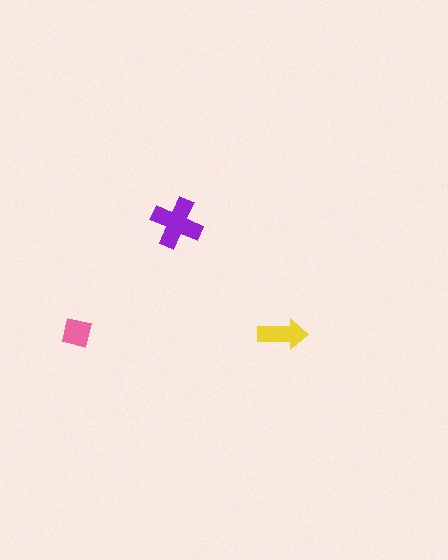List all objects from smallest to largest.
The pink square, the yellow arrow, the purple cross.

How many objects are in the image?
There are 3 objects in the image.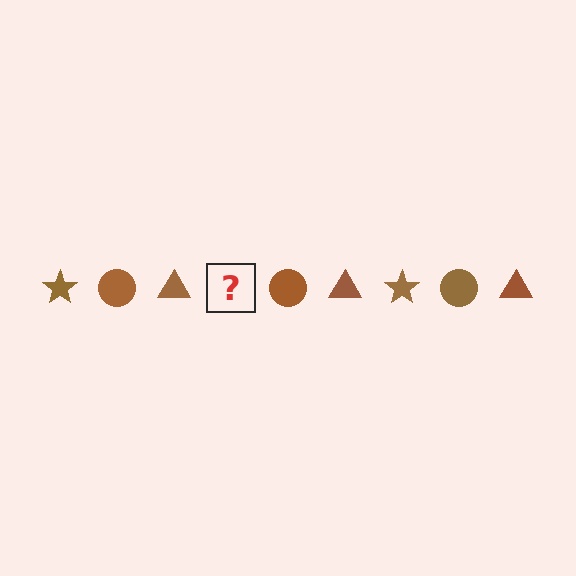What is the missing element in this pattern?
The missing element is a brown star.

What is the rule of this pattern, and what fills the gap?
The rule is that the pattern cycles through star, circle, triangle shapes in brown. The gap should be filled with a brown star.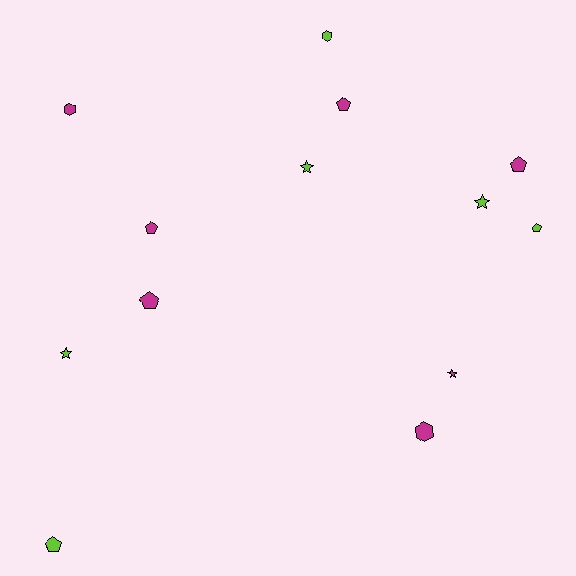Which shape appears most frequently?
Pentagon, with 6 objects.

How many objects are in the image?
There are 13 objects.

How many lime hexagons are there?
There is 1 lime hexagon.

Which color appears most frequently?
Magenta, with 7 objects.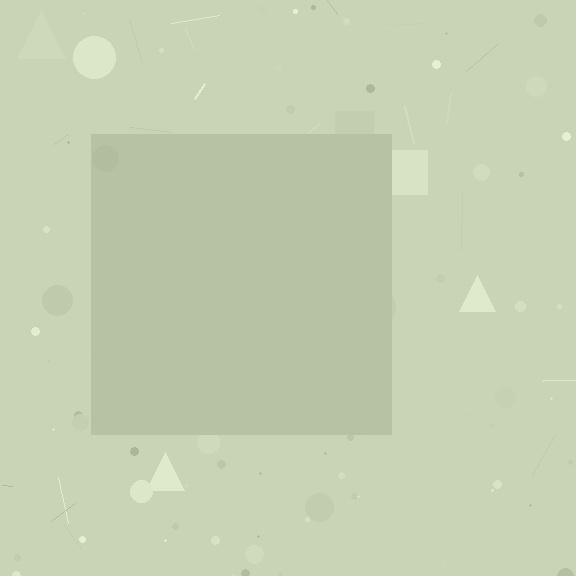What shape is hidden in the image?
A square is hidden in the image.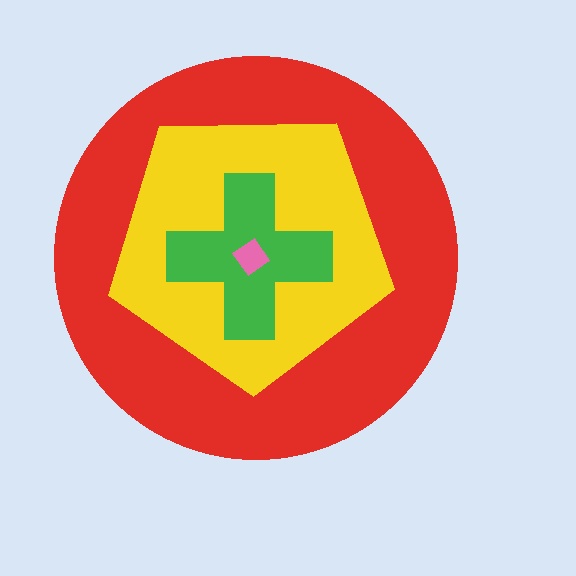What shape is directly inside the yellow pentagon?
The green cross.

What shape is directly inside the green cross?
The pink diamond.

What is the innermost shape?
The pink diamond.